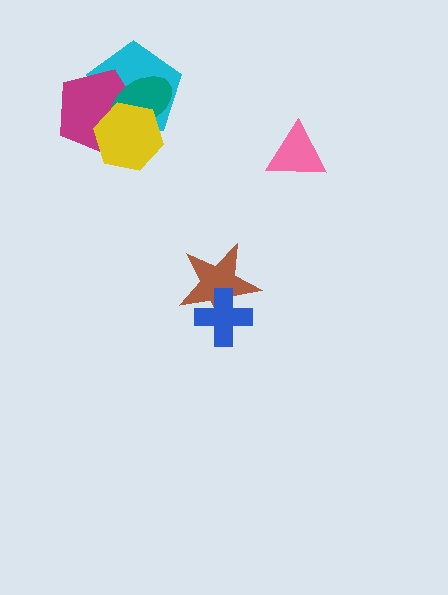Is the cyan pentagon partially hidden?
Yes, it is partially covered by another shape.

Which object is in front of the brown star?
The blue cross is in front of the brown star.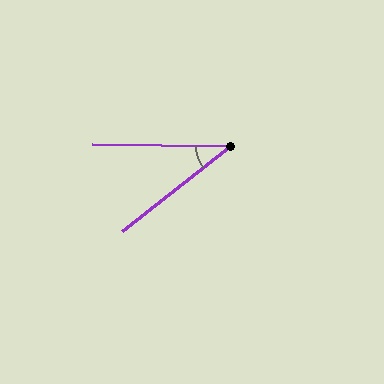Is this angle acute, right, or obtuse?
It is acute.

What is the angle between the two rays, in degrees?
Approximately 39 degrees.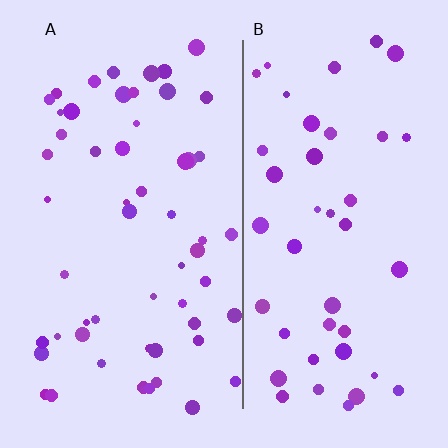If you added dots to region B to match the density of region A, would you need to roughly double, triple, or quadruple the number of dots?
Approximately double.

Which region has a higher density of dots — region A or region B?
A (the left).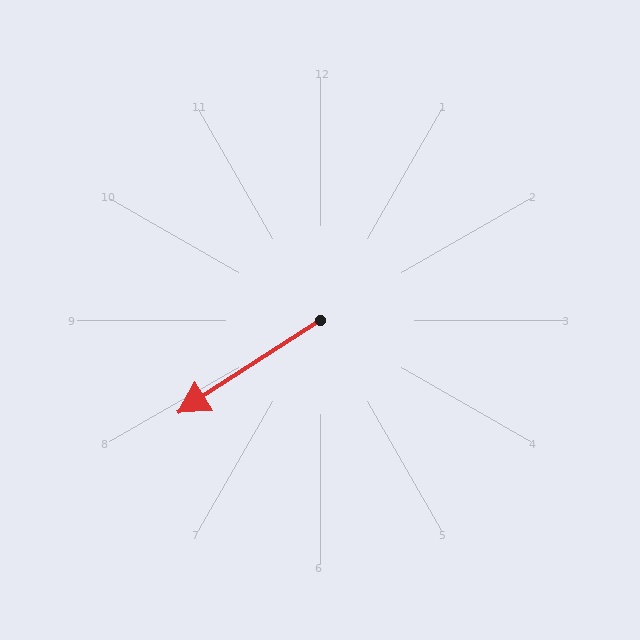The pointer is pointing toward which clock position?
Roughly 8 o'clock.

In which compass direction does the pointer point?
Southwest.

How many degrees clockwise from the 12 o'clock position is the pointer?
Approximately 237 degrees.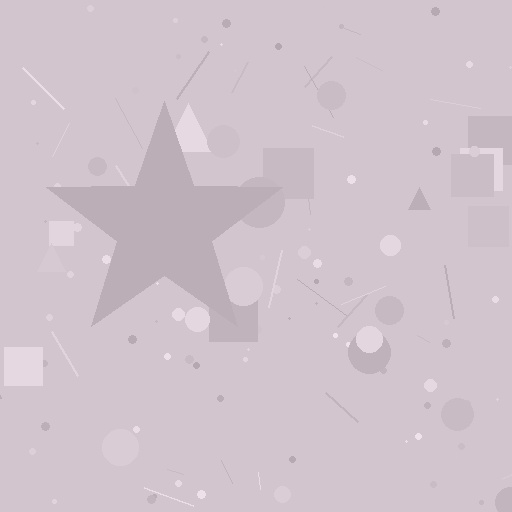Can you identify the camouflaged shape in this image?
The camouflaged shape is a star.